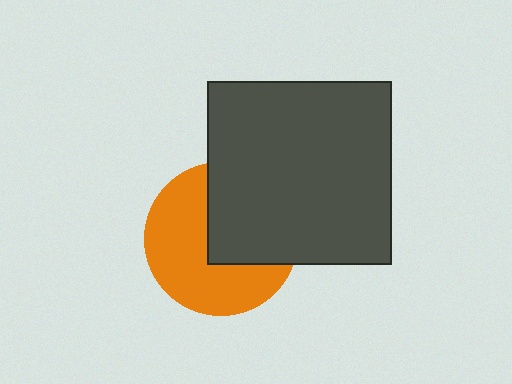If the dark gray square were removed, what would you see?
You would see the complete orange circle.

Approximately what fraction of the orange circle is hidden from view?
Roughly 43% of the orange circle is hidden behind the dark gray square.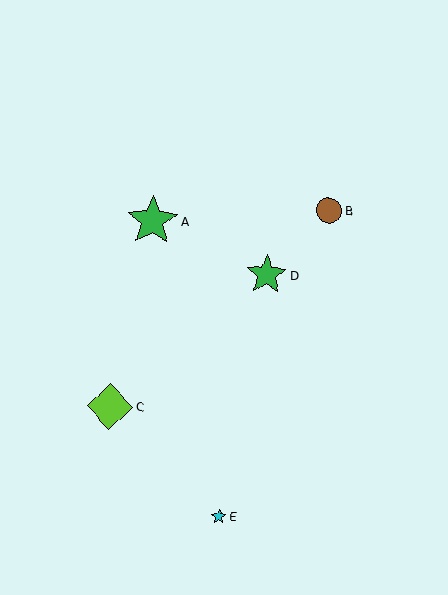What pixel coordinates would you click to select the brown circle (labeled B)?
Click at (329, 210) to select the brown circle B.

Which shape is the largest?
The green star (labeled A) is the largest.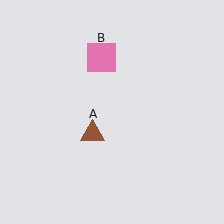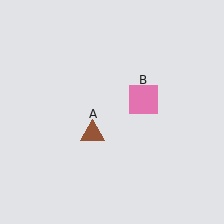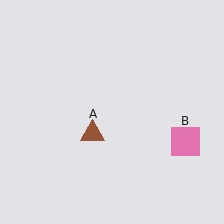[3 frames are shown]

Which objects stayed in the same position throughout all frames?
Brown triangle (object A) remained stationary.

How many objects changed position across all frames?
1 object changed position: pink square (object B).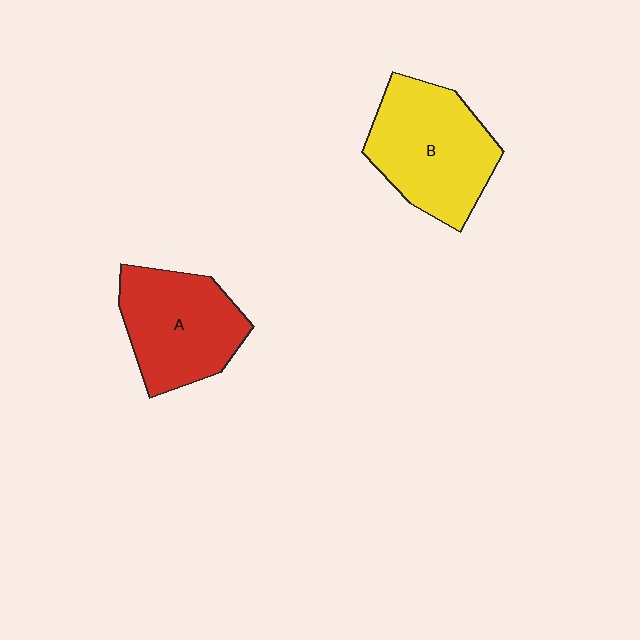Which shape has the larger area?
Shape B (yellow).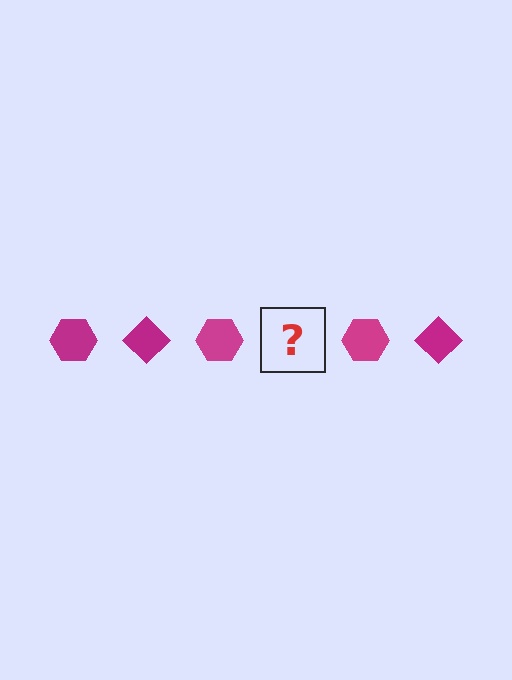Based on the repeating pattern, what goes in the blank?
The blank should be a magenta diamond.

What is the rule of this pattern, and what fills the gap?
The rule is that the pattern cycles through hexagon, diamond shapes in magenta. The gap should be filled with a magenta diamond.